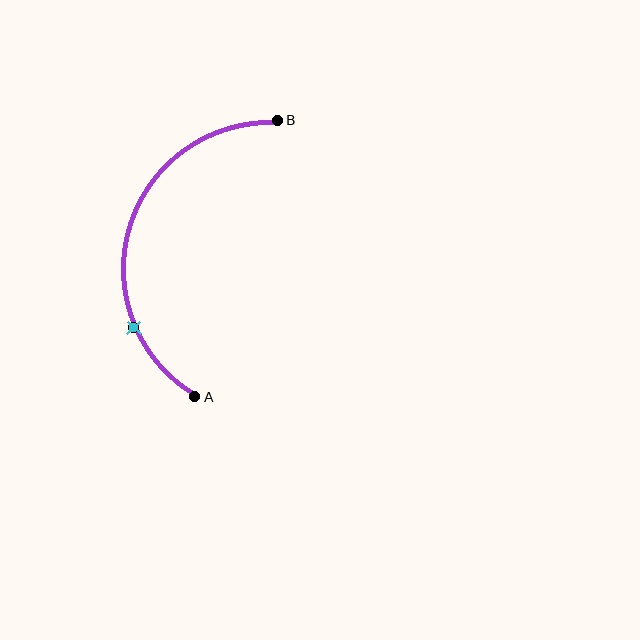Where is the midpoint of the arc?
The arc midpoint is the point on the curve farthest from the straight line joining A and B. It sits to the left of that line.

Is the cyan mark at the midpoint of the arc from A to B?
No. The cyan mark lies on the arc but is closer to endpoint A. The arc midpoint would be at the point on the curve equidistant along the arc from both A and B.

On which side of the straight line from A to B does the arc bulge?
The arc bulges to the left of the straight line connecting A and B.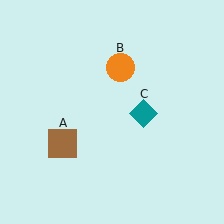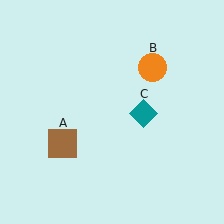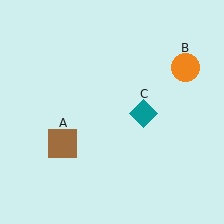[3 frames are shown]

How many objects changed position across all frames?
1 object changed position: orange circle (object B).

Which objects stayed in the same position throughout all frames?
Brown square (object A) and teal diamond (object C) remained stationary.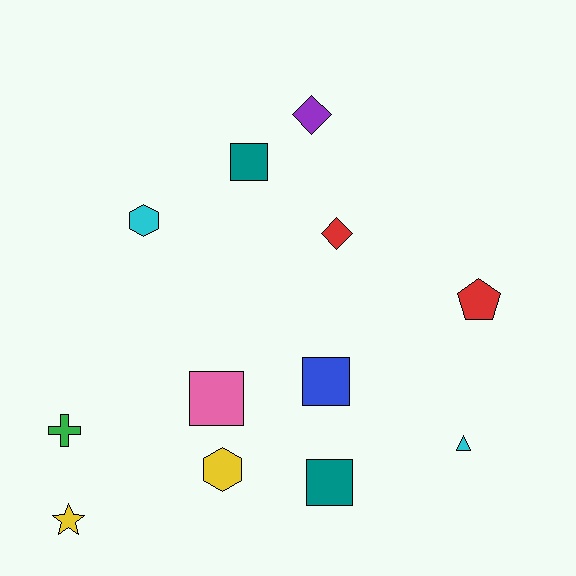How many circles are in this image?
There are no circles.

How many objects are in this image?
There are 12 objects.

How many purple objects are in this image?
There is 1 purple object.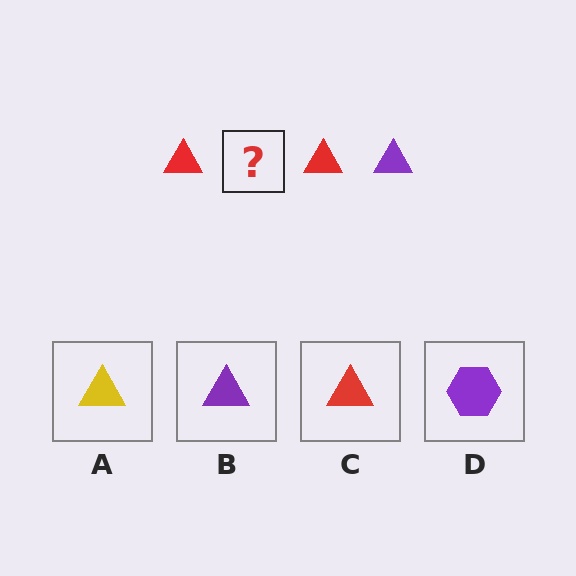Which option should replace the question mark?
Option B.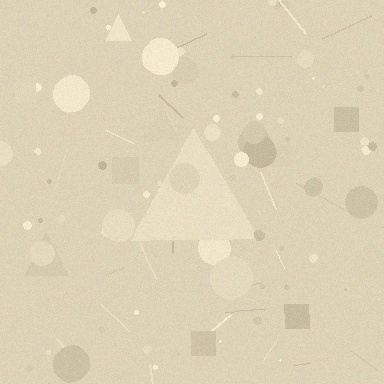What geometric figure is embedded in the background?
A triangle is embedded in the background.